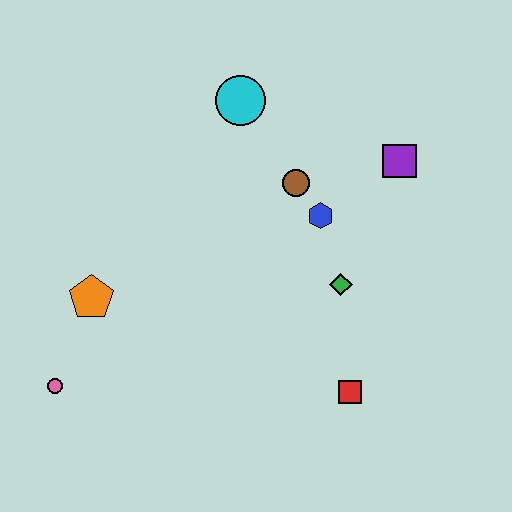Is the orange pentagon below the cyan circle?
Yes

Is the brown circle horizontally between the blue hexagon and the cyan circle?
Yes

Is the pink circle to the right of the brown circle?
No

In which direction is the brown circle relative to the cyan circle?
The brown circle is below the cyan circle.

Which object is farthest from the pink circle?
The purple square is farthest from the pink circle.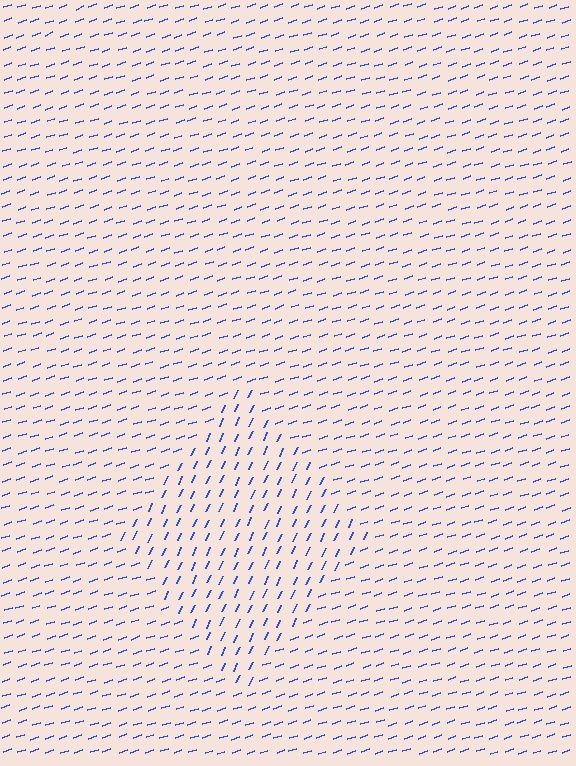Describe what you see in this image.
The image is filled with small blue line segments. A diamond region in the image has lines oriented differently from the surrounding lines, creating a visible texture boundary.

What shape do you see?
I see a diamond.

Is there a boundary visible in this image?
Yes, there is a texture boundary formed by a change in line orientation.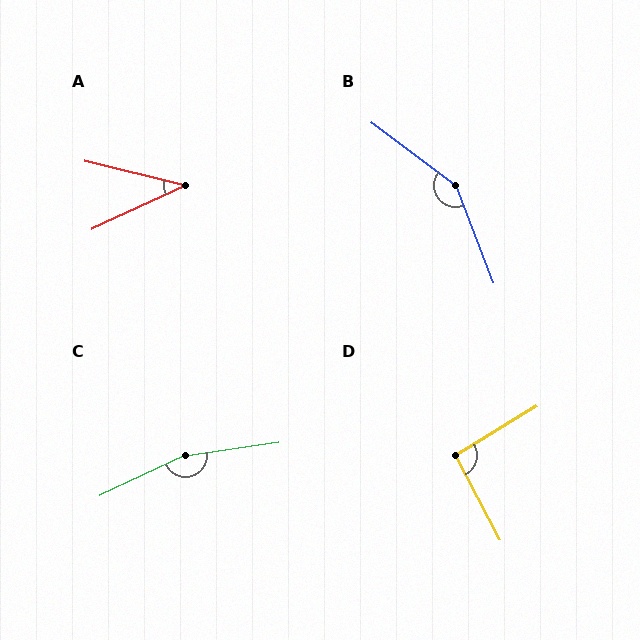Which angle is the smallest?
A, at approximately 39 degrees.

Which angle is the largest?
C, at approximately 163 degrees.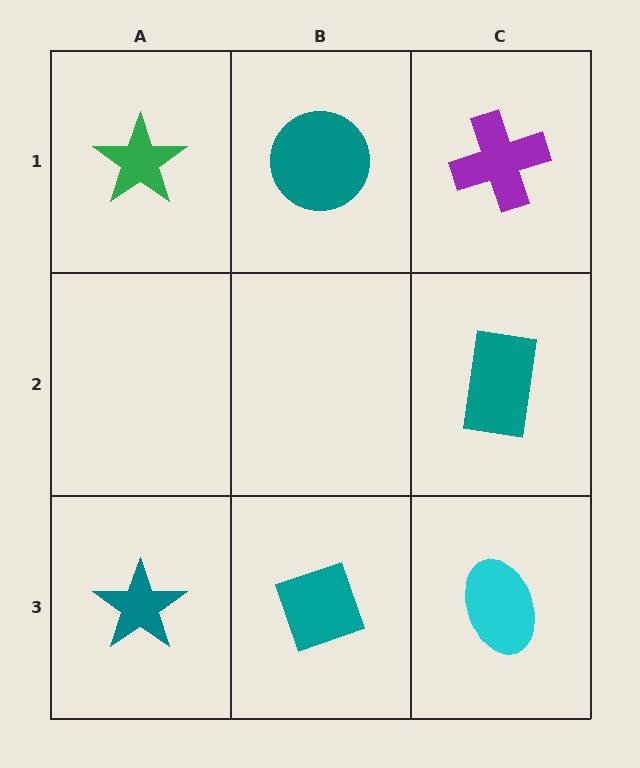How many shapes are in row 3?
3 shapes.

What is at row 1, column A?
A green star.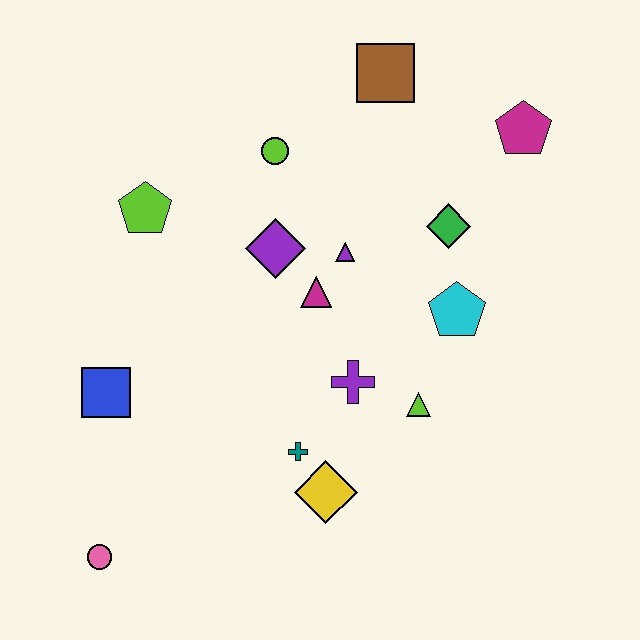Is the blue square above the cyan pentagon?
No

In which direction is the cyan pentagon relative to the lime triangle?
The cyan pentagon is above the lime triangle.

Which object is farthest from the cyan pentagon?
The pink circle is farthest from the cyan pentagon.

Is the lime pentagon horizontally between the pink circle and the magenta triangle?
Yes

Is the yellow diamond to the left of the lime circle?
No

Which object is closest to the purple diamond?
The magenta triangle is closest to the purple diamond.